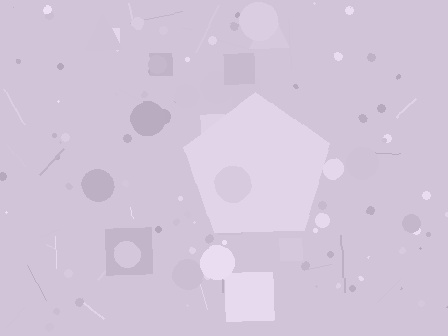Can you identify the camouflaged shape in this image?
The camouflaged shape is a pentagon.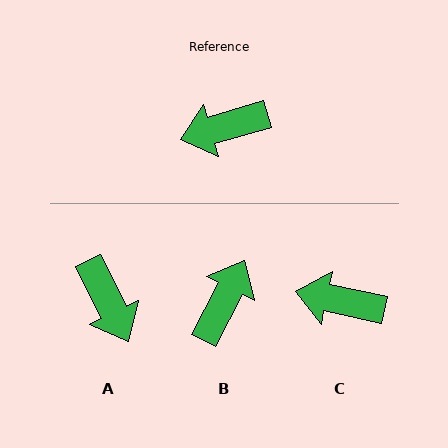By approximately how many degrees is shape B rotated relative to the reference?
Approximately 133 degrees clockwise.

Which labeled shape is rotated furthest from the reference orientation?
B, about 133 degrees away.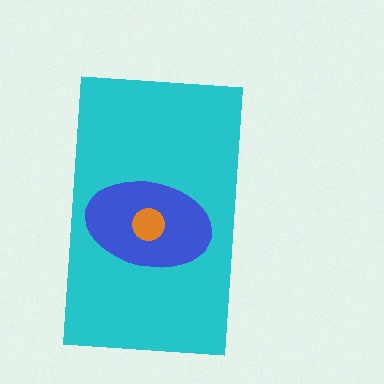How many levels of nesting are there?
3.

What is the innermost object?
The orange circle.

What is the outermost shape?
The cyan rectangle.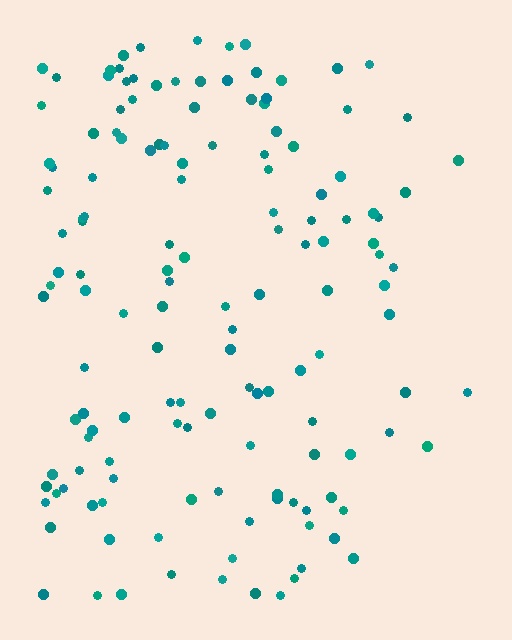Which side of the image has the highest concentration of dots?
The left.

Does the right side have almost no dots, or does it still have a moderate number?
Still a moderate number, just noticeably fewer than the left.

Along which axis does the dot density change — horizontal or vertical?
Horizontal.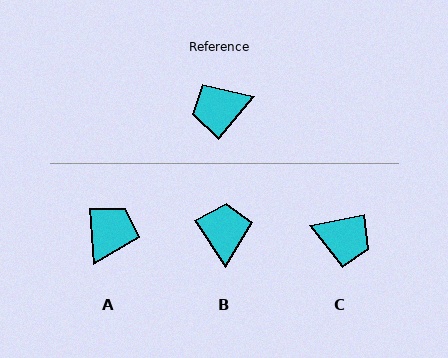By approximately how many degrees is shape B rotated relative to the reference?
Approximately 108 degrees clockwise.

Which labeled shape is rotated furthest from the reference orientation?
C, about 141 degrees away.